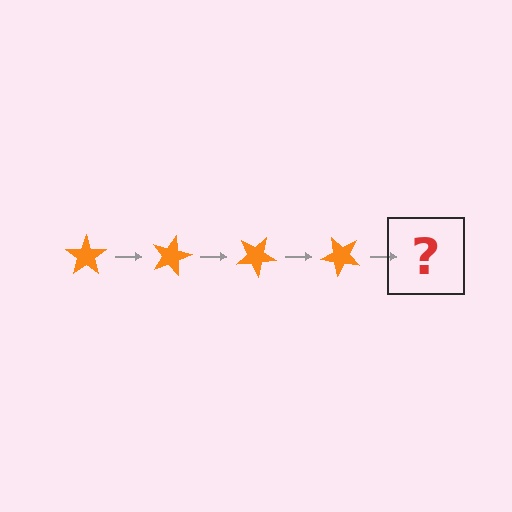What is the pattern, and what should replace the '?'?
The pattern is that the star rotates 15 degrees each step. The '?' should be an orange star rotated 60 degrees.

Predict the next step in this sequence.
The next step is an orange star rotated 60 degrees.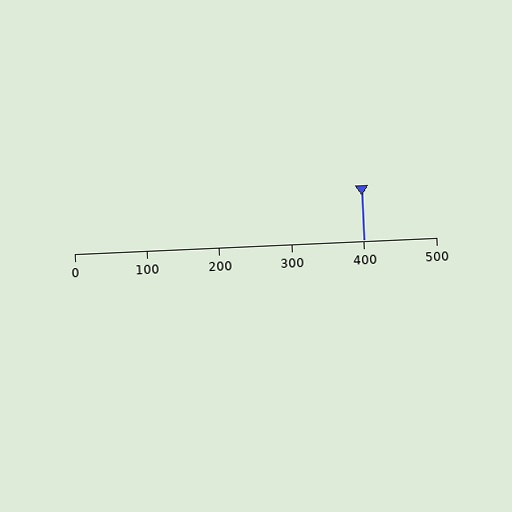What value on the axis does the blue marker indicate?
The marker indicates approximately 400.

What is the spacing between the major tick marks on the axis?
The major ticks are spaced 100 apart.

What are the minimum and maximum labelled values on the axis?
The axis runs from 0 to 500.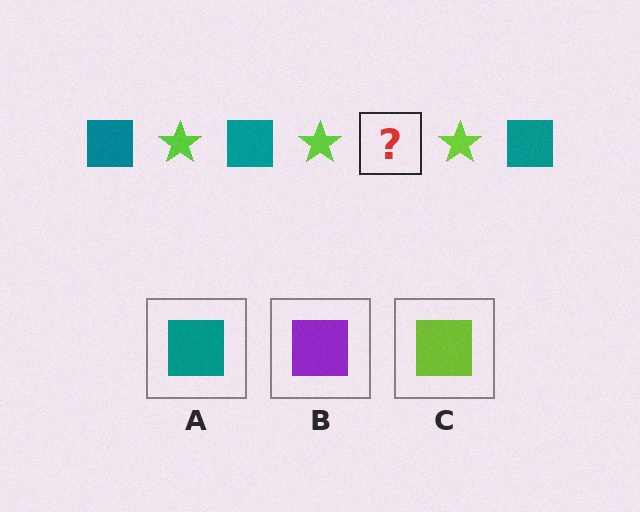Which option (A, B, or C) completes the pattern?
A.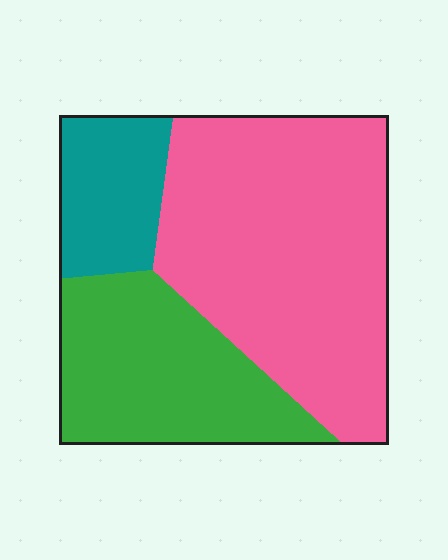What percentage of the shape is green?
Green covers about 30% of the shape.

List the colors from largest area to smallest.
From largest to smallest: pink, green, teal.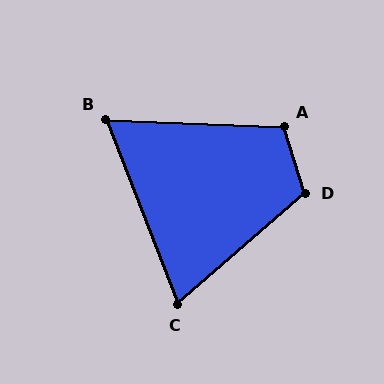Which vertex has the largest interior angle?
D, at approximately 114 degrees.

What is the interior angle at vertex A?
Approximately 110 degrees (obtuse).